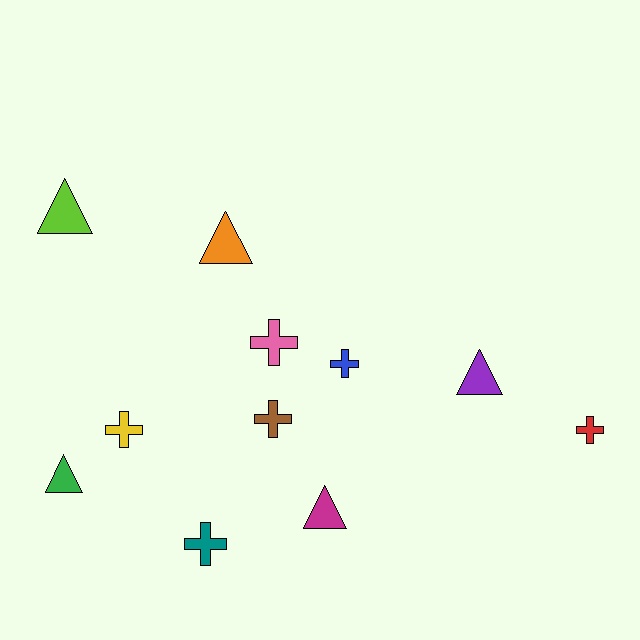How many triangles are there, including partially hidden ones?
There are 5 triangles.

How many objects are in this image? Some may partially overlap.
There are 11 objects.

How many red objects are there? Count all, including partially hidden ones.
There is 1 red object.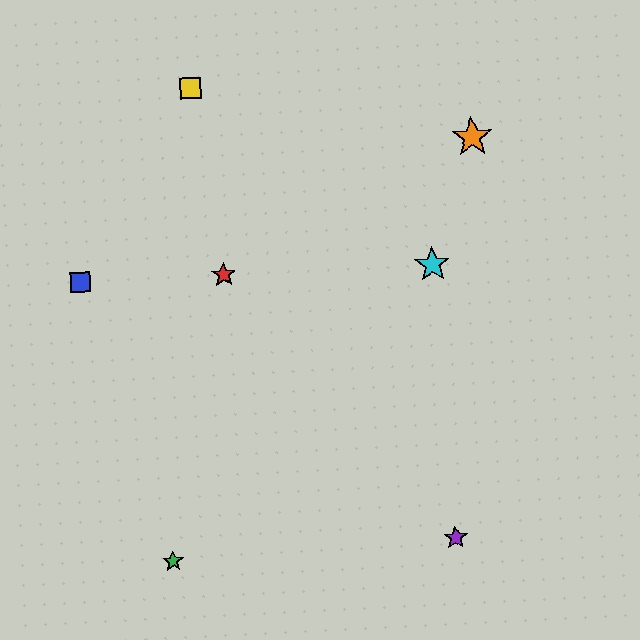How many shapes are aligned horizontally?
3 shapes (the red star, the blue square, the cyan star) are aligned horizontally.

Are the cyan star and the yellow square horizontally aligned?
No, the cyan star is at y≈265 and the yellow square is at y≈88.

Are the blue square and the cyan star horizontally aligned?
Yes, both are at y≈282.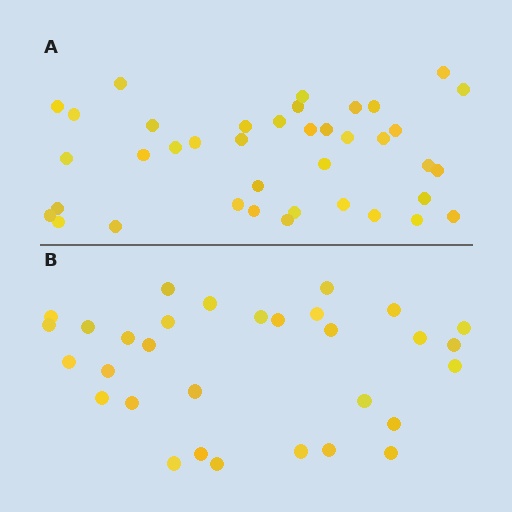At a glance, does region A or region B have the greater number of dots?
Region A (the top region) has more dots.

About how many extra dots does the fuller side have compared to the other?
Region A has roughly 8 or so more dots than region B.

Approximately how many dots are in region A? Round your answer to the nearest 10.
About 40 dots. (The exact count is 39, which rounds to 40.)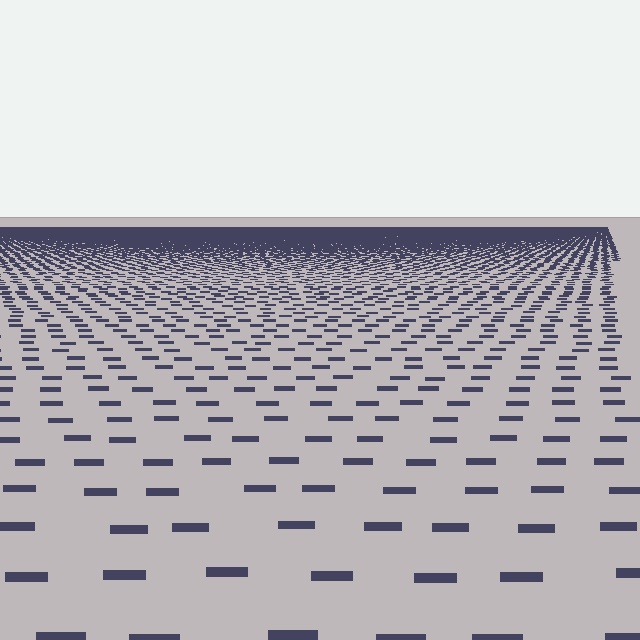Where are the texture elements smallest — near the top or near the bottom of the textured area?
Near the top.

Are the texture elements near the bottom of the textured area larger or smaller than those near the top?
Larger. Near the bottom, elements are closer to the viewer and appear at a bigger on-screen size.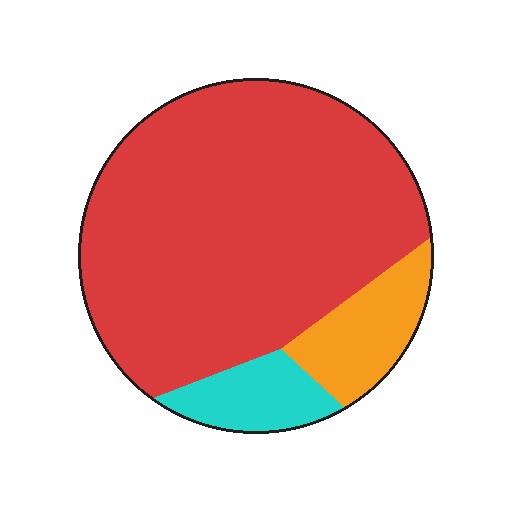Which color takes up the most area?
Red, at roughly 80%.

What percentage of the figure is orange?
Orange covers roughly 10% of the figure.